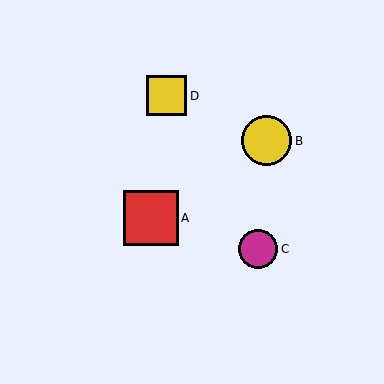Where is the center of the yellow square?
The center of the yellow square is at (167, 96).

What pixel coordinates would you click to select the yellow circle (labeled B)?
Click at (267, 141) to select the yellow circle B.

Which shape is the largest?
The red square (labeled A) is the largest.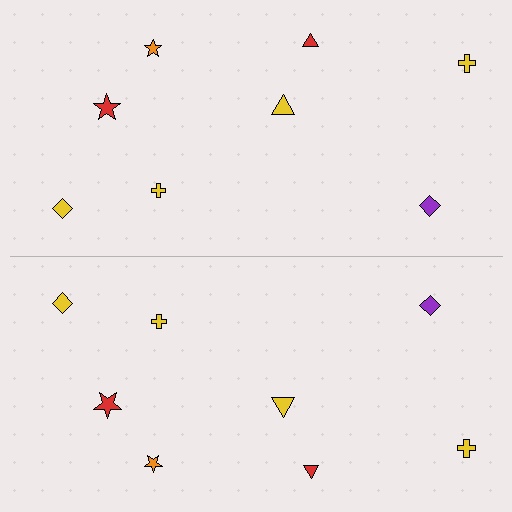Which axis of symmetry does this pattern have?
The pattern has a horizontal axis of symmetry running through the center of the image.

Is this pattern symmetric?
Yes, this pattern has bilateral (reflection) symmetry.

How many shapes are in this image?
There are 16 shapes in this image.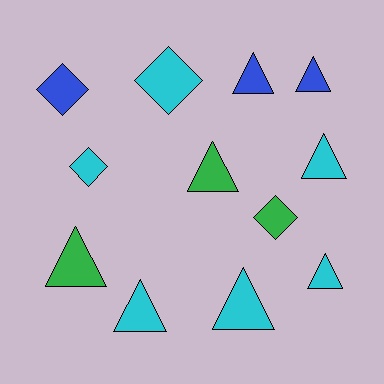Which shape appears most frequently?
Triangle, with 8 objects.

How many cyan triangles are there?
There are 4 cyan triangles.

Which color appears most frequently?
Cyan, with 6 objects.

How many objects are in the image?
There are 12 objects.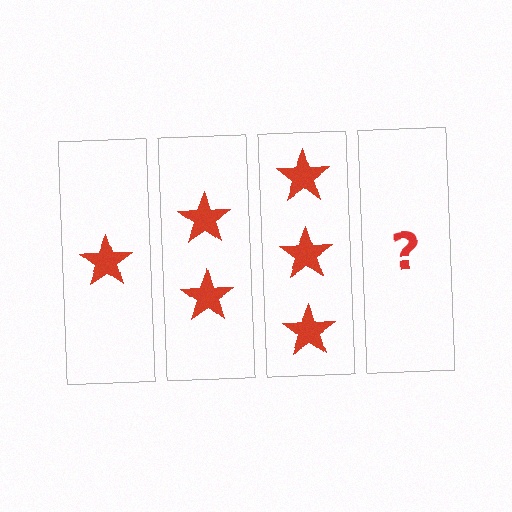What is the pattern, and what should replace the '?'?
The pattern is that each step adds one more star. The '?' should be 4 stars.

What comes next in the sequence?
The next element should be 4 stars.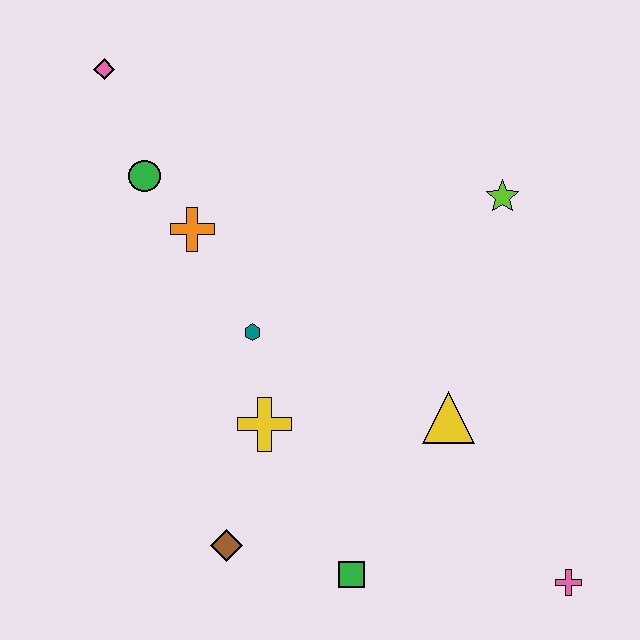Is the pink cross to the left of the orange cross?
No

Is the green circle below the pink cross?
No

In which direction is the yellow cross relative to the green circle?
The yellow cross is below the green circle.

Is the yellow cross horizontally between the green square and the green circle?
Yes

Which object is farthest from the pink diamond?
The pink cross is farthest from the pink diamond.